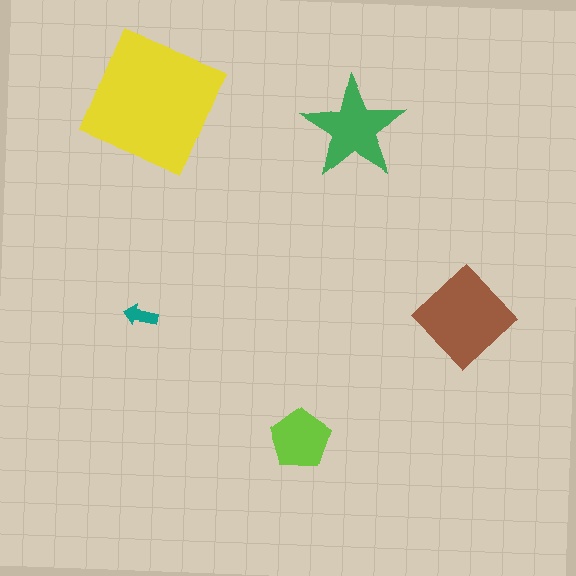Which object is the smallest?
The teal arrow.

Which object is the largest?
The yellow square.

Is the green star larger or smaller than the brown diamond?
Smaller.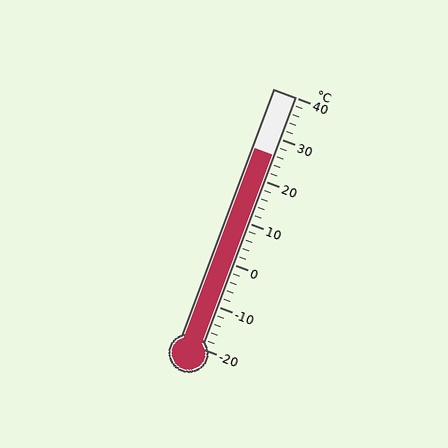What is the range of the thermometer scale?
The thermometer scale ranges from -20°C to 40°C.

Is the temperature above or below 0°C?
The temperature is above 0°C.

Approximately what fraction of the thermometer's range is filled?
The thermometer is filled to approximately 75% of its range.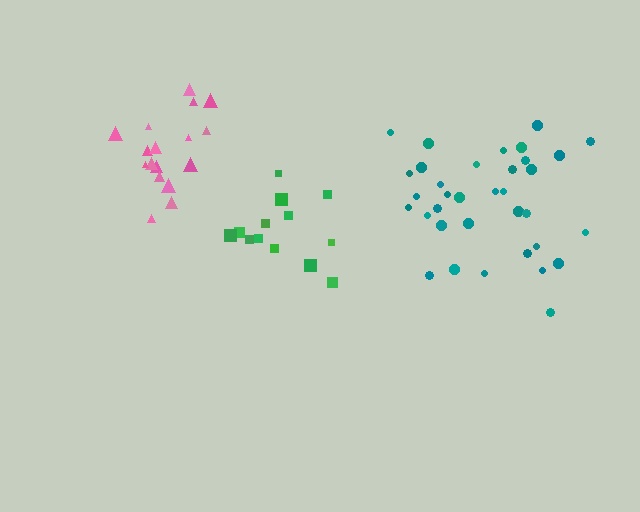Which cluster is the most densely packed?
Pink.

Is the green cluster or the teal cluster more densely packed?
Green.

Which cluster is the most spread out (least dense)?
Teal.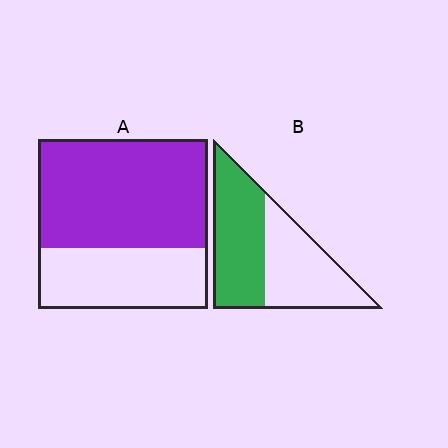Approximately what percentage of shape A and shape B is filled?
A is approximately 65% and B is approximately 50%.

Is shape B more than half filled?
Roughly half.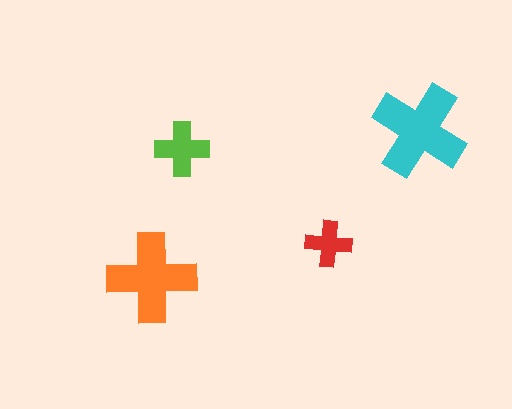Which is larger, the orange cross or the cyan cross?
The cyan one.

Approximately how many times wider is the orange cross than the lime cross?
About 1.5 times wider.